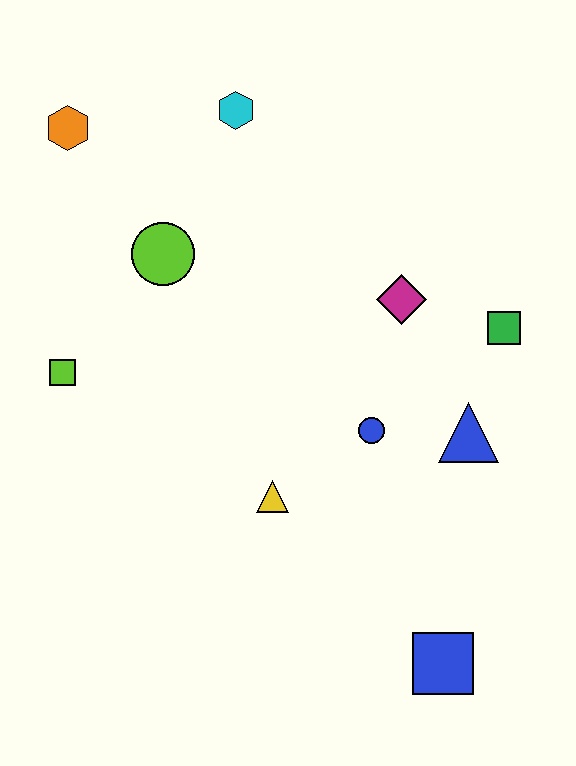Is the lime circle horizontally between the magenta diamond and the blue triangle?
No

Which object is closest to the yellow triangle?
The blue circle is closest to the yellow triangle.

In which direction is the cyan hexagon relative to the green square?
The cyan hexagon is to the left of the green square.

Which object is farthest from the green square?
The orange hexagon is farthest from the green square.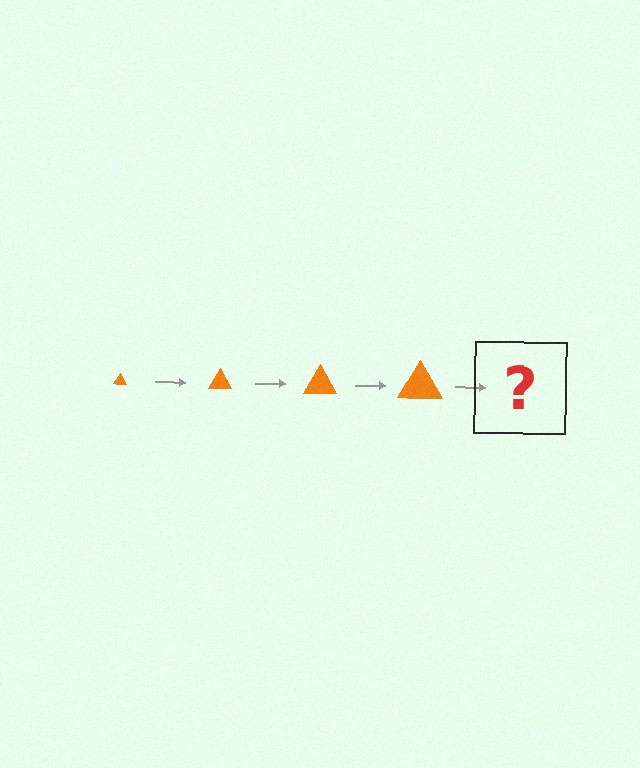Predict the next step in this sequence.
The next step is an orange triangle, larger than the previous one.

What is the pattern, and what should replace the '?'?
The pattern is that the triangle gets progressively larger each step. The '?' should be an orange triangle, larger than the previous one.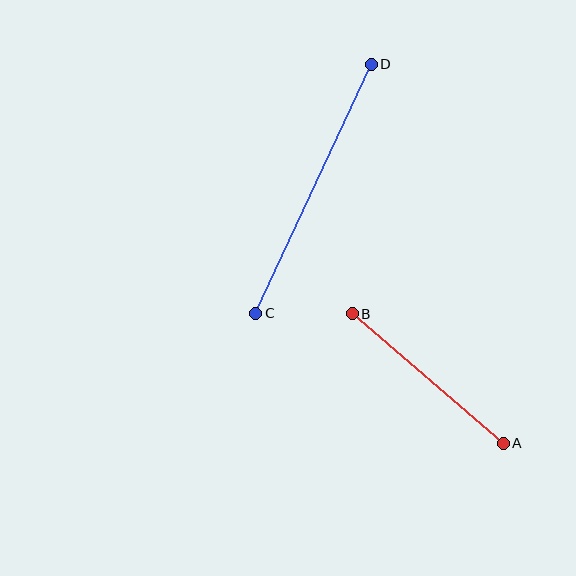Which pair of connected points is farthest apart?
Points C and D are farthest apart.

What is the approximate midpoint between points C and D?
The midpoint is at approximately (313, 189) pixels.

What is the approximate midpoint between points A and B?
The midpoint is at approximately (428, 378) pixels.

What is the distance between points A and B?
The distance is approximately 199 pixels.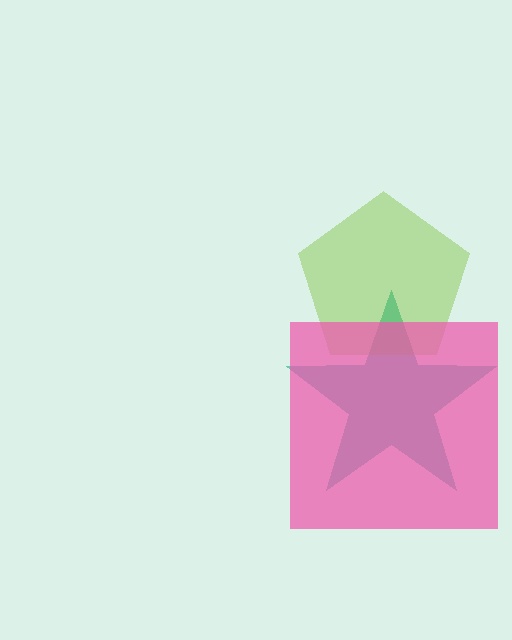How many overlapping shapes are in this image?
There are 3 overlapping shapes in the image.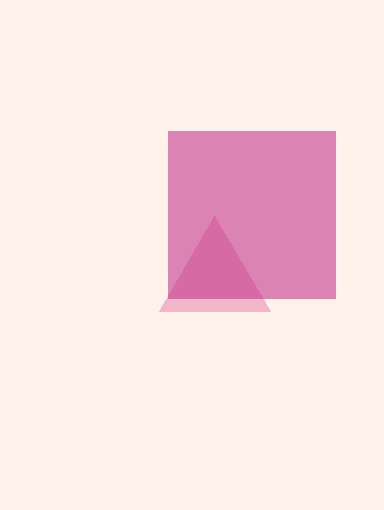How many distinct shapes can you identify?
There are 2 distinct shapes: a pink triangle, a magenta square.